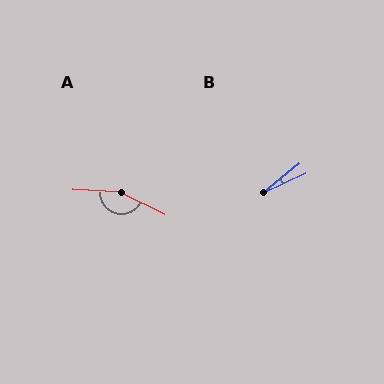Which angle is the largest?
A, at approximately 157 degrees.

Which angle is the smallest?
B, at approximately 15 degrees.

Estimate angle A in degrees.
Approximately 157 degrees.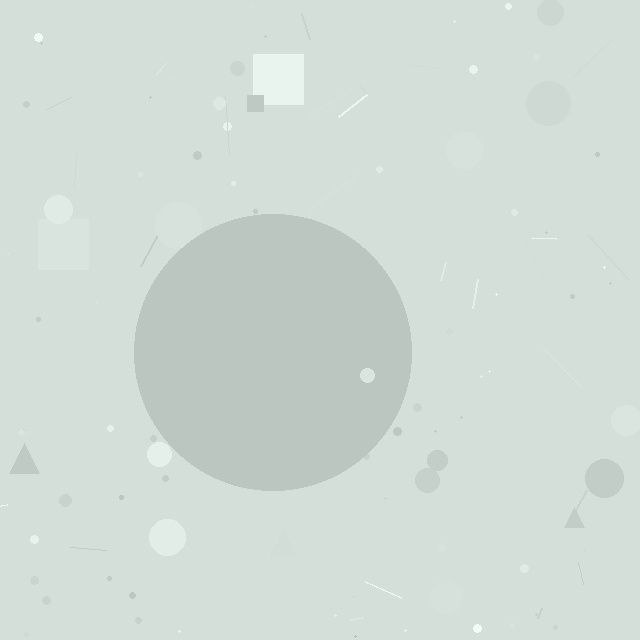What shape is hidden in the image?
A circle is hidden in the image.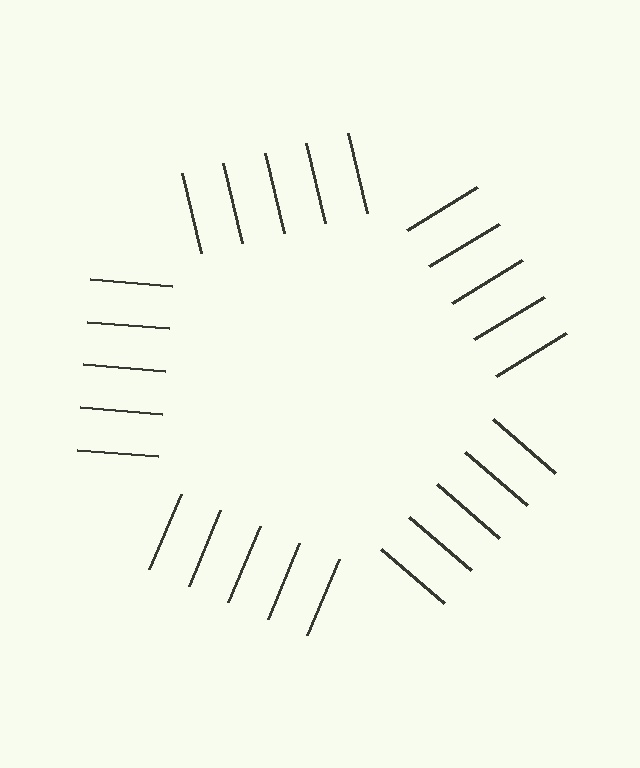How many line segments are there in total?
25 — 5 along each of the 5 edges.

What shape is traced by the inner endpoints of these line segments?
An illusory pentagon — the line segments terminate on its edges but no continuous stroke is drawn.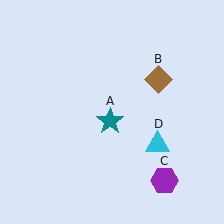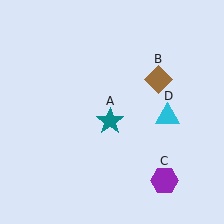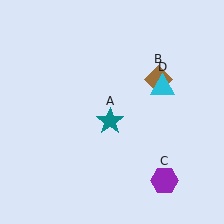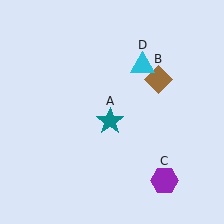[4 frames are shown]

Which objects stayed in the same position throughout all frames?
Teal star (object A) and brown diamond (object B) and purple hexagon (object C) remained stationary.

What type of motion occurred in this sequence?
The cyan triangle (object D) rotated counterclockwise around the center of the scene.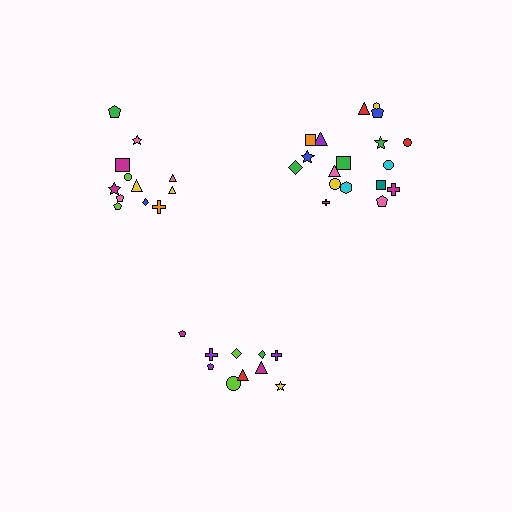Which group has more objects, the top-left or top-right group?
The top-right group.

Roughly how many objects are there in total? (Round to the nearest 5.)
Roughly 40 objects in total.